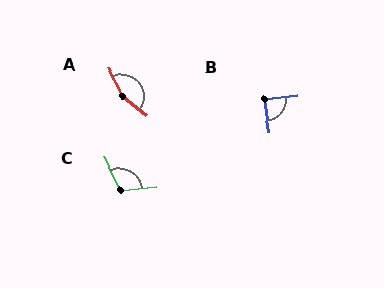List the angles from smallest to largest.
B (87°), C (111°), A (157°).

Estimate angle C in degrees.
Approximately 111 degrees.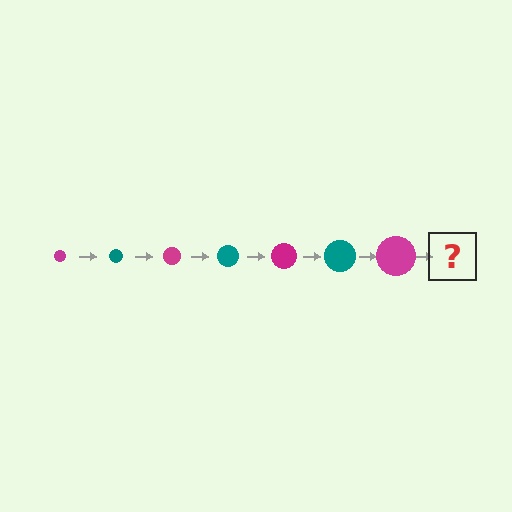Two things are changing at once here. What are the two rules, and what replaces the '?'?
The two rules are that the circle grows larger each step and the color cycles through magenta and teal. The '?' should be a teal circle, larger than the previous one.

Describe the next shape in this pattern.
It should be a teal circle, larger than the previous one.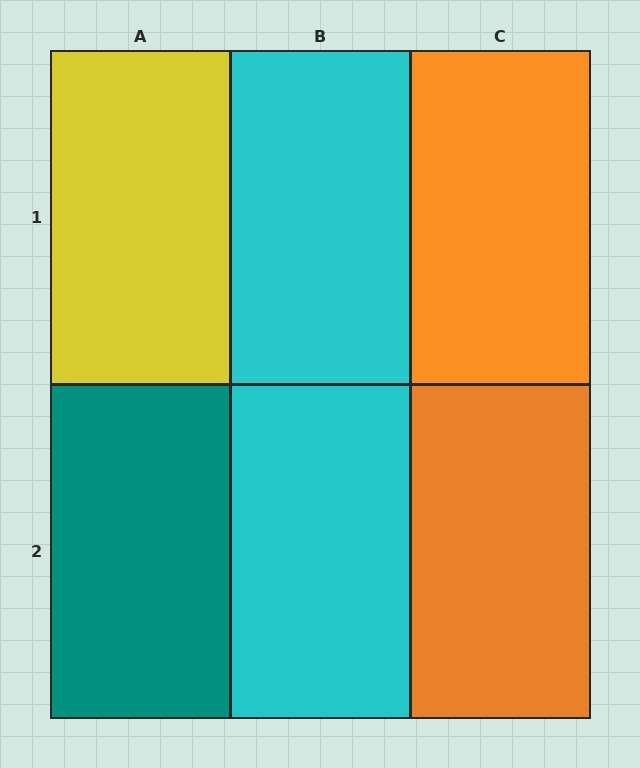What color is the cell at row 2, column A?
Teal.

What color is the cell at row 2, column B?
Cyan.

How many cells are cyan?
2 cells are cyan.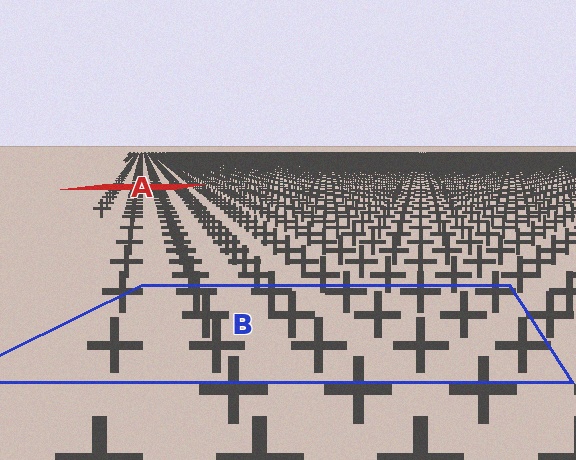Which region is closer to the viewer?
Region B is closer. The texture elements there are larger and more spread out.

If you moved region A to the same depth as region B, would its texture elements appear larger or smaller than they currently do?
They would appear larger. At a closer depth, the same texture elements are projected at a bigger on-screen size.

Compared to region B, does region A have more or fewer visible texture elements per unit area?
Region A has more texture elements per unit area — they are packed more densely because it is farther away.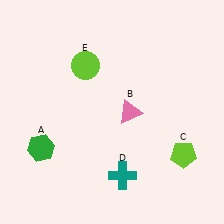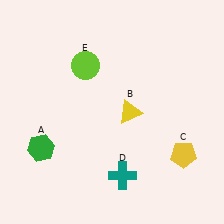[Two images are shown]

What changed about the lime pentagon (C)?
In Image 1, C is lime. In Image 2, it changed to yellow.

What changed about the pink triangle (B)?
In Image 1, B is pink. In Image 2, it changed to yellow.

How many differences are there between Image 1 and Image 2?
There are 2 differences between the two images.